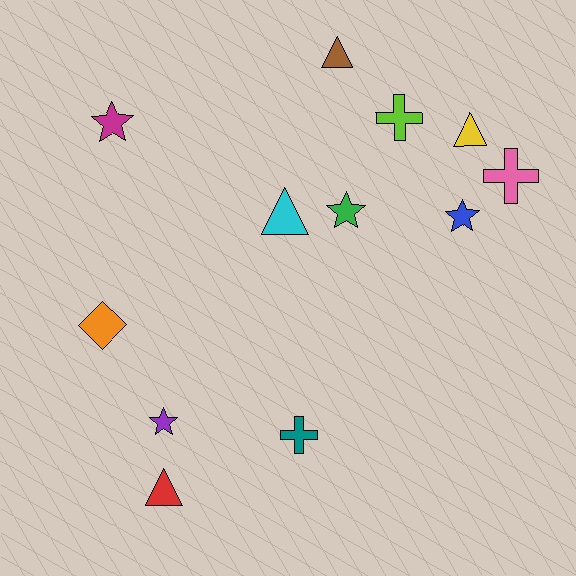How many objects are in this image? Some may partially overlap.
There are 12 objects.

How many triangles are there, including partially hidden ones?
There are 4 triangles.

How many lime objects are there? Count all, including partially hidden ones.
There is 1 lime object.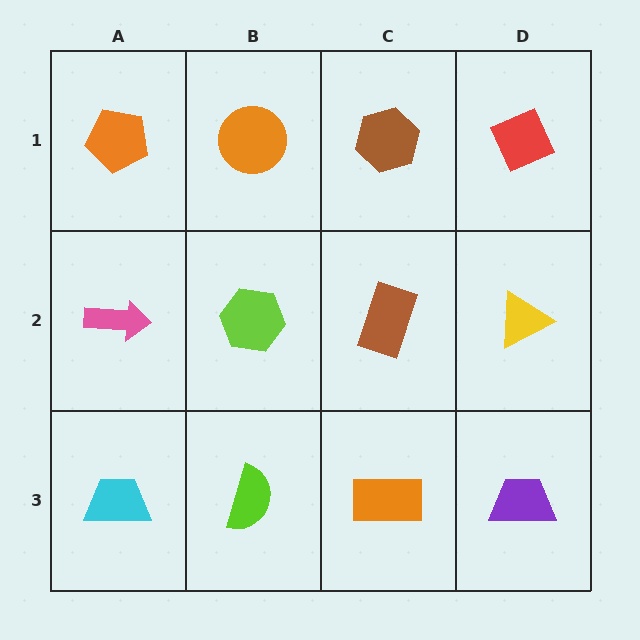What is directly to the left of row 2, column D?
A brown rectangle.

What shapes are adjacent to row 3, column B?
A lime hexagon (row 2, column B), a cyan trapezoid (row 3, column A), an orange rectangle (row 3, column C).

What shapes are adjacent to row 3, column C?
A brown rectangle (row 2, column C), a lime semicircle (row 3, column B), a purple trapezoid (row 3, column D).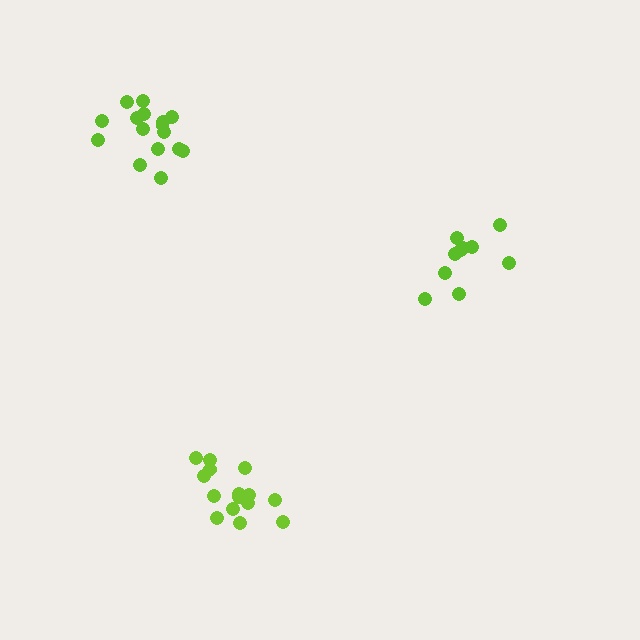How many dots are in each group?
Group 1: 10 dots, Group 2: 16 dots, Group 3: 15 dots (41 total).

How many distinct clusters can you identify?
There are 3 distinct clusters.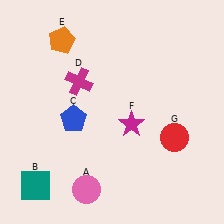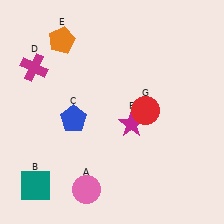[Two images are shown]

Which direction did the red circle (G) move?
The red circle (G) moved left.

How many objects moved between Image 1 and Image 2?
2 objects moved between the two images.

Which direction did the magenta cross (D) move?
The magenta cross (D) moved left.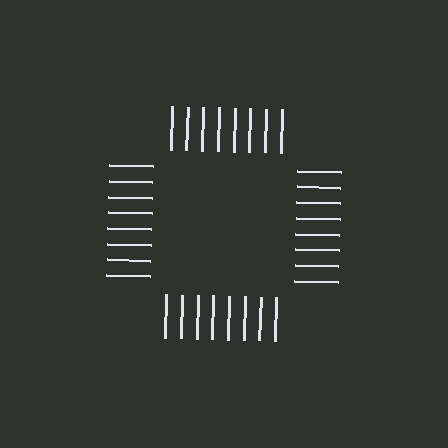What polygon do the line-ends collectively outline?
An illusory square — the line segments terminate on its edges but no continuous stroke is drawn.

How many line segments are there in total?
32 — 8 along each of the 4 edges.